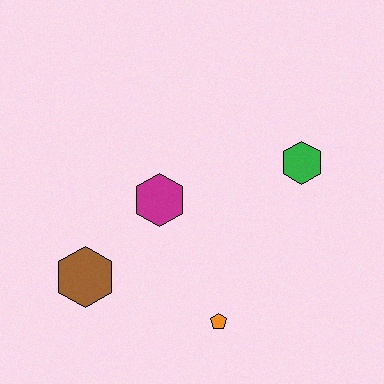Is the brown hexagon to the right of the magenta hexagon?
No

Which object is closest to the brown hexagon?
The magenta hexagon is closest to the brown hexagon.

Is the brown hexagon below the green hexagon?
Yes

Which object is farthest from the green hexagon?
The brown hexagon is farthest from the green hexagon.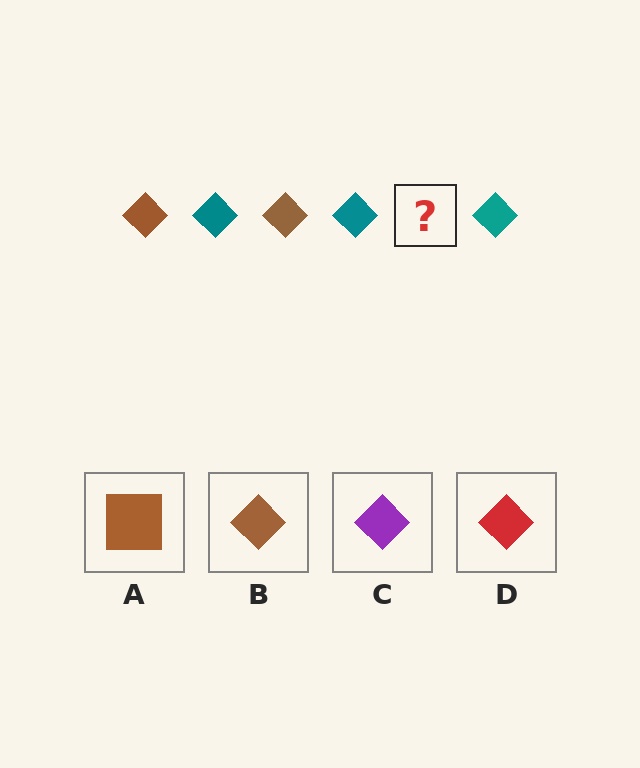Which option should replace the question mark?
Option B.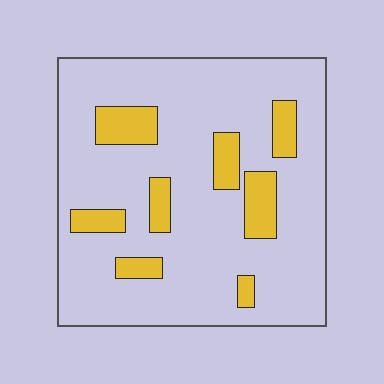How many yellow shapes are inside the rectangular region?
8.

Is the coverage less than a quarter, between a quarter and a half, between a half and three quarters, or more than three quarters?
Less than a quarter.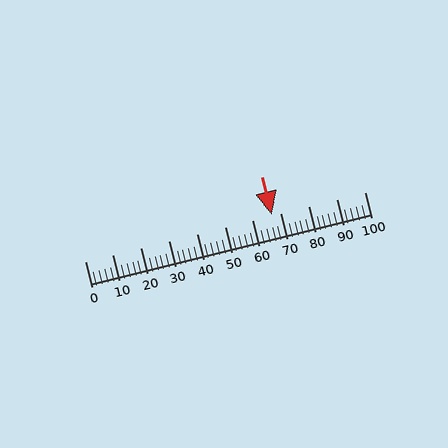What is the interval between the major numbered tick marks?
The major tick marks are spaced 10 units apart.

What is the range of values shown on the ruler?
The ruler shows values from 0 to 100.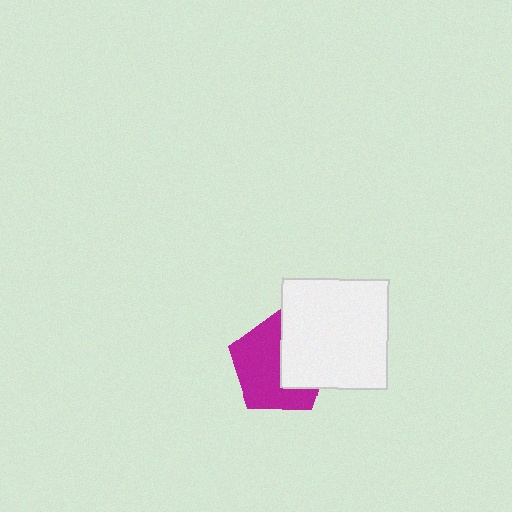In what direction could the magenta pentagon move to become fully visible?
The magenta pentagon could move left. That would shift it out from behind the white rectangle entirely.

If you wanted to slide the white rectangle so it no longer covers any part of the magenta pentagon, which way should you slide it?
Slide it right — that is the most direct way to separate the two shapes.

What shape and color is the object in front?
The object in front is a white rectangle.